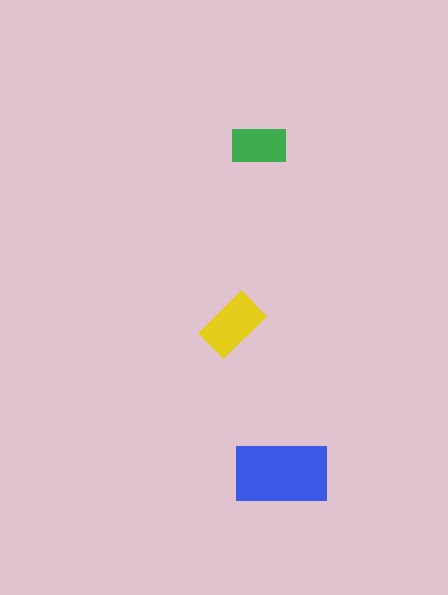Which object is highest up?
The green rectangle is topmost.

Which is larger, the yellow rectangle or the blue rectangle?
The blue one.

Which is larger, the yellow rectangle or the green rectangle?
The yellow one.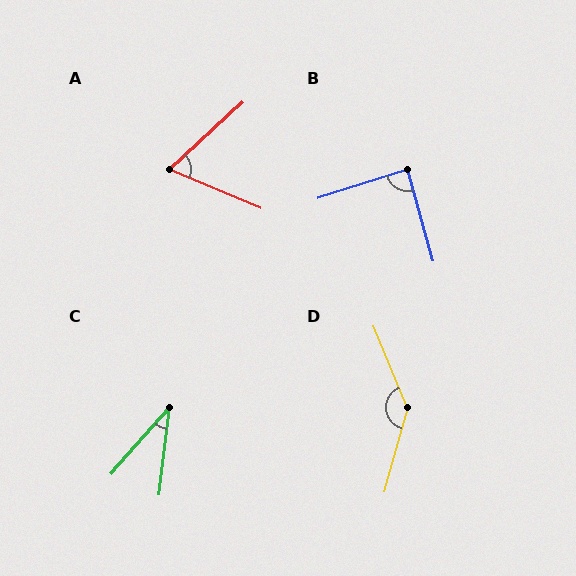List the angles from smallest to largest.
C (35°), A (65°), B (88°), D (142°).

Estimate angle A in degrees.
Approximately 65 degrees.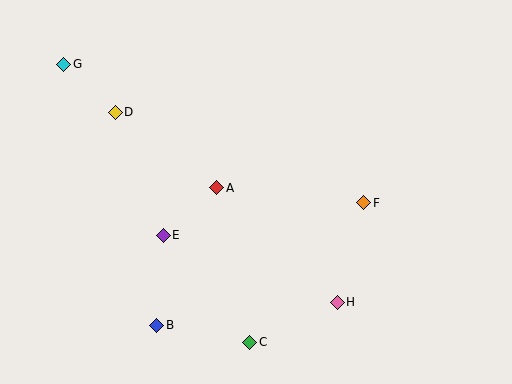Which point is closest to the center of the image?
Point A at (217, 188) is closest to the center.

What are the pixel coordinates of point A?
Point A is at (217, 188).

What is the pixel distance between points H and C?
The distance between H and C is 96 pixels.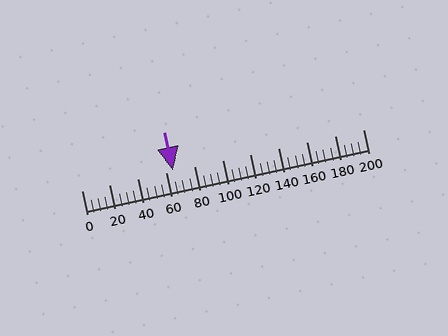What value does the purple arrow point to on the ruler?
The purple arrow points to approximately 65.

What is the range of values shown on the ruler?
The ruler shows values from 0 to 200.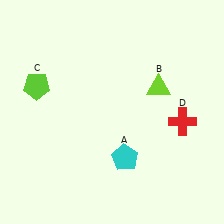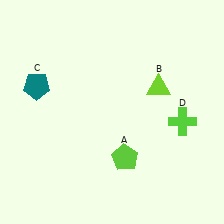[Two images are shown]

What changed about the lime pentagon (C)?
In Image 1, C is lime. In Image 2, it changed to teal.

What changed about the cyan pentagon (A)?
In Image 1, A is cyan. In Image 2, it changed to lime.